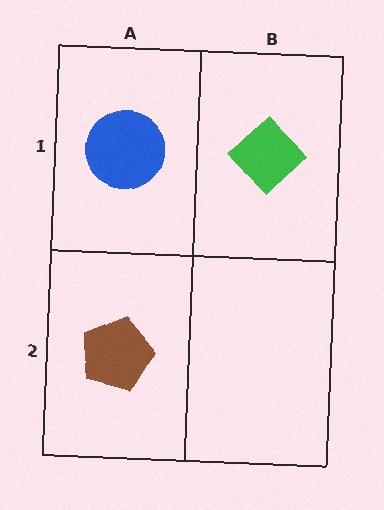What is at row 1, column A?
A blue circle.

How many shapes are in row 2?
1 shape.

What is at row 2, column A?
A brown pentagon.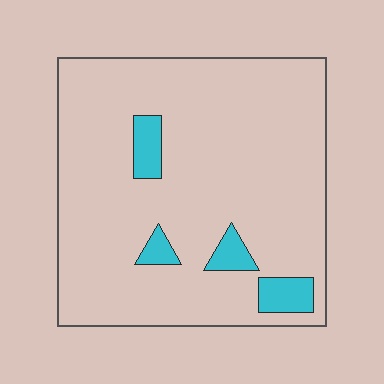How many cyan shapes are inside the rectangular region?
4.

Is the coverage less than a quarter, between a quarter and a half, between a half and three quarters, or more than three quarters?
Less than a quarter.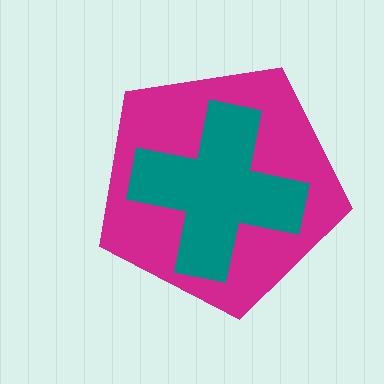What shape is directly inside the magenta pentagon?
The teal cross.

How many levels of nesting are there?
2.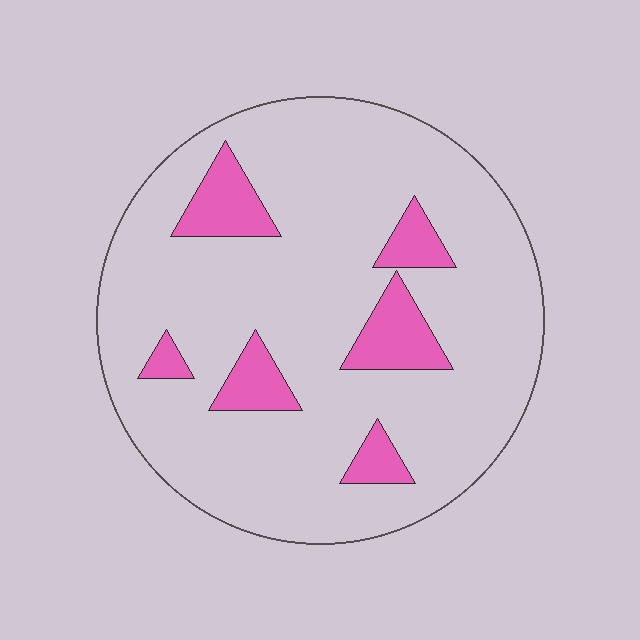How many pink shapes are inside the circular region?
6.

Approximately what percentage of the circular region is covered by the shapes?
Approximately 15%.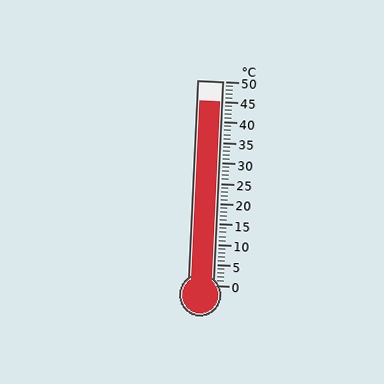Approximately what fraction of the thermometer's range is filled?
The thermometer is filled to approximately 90% of its range.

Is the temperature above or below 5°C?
The temperature is above 5°C.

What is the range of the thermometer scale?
The thermometer scale ranges from 0°C to 50°C.